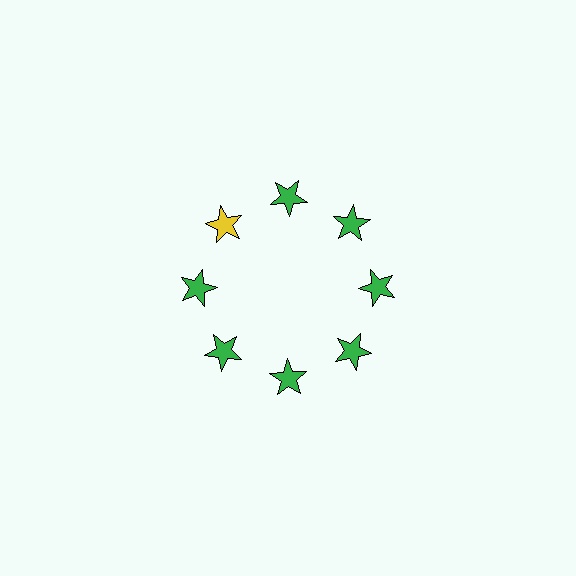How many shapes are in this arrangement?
There are 8 shapes arranged in a ring pattern.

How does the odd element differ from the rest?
It has a different color: yellow instead of green.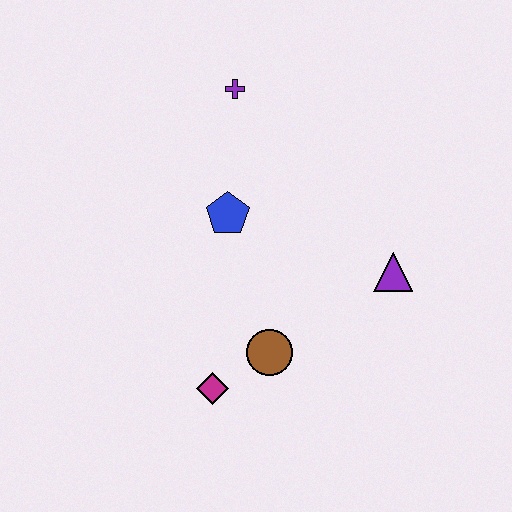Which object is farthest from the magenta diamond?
The purple cross is farthest from the magenta diamond.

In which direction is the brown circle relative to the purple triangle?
The brown circle is to the left of the purple triangle.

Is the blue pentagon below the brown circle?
No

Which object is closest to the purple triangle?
The brown circle is closest to the purple triangle.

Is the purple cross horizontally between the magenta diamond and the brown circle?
Yes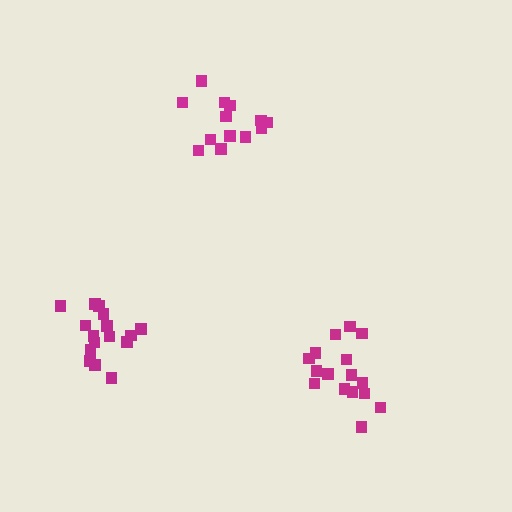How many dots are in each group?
Group 1: 13 dots, Group 2: 16 dots, Group 3: 16 dots (45 total).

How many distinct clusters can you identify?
There are 3 distinct clusters.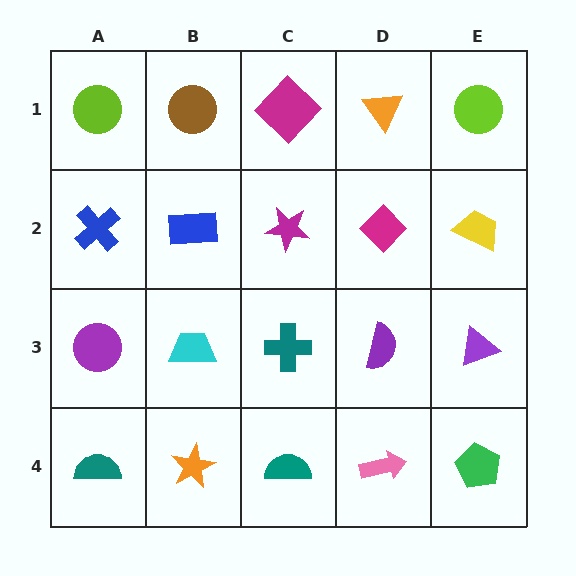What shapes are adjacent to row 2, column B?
A brown circle (row 1, column B), a cyan trapezoid (row 3, column B), a blue cross (row 2, column A), a magenta star (row 2, column C).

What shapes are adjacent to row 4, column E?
A purple triangle (row 3, column E), a pink arrow (row 4, column D).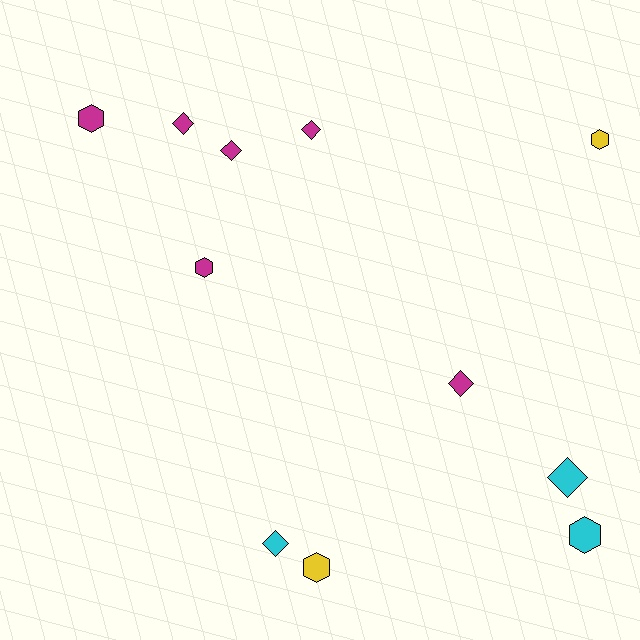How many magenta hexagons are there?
There are 2 magenta hexagons.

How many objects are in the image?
There are 11 objects.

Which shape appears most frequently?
Diamond, with 6 objects.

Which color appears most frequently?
Magenta, with 6 objects.